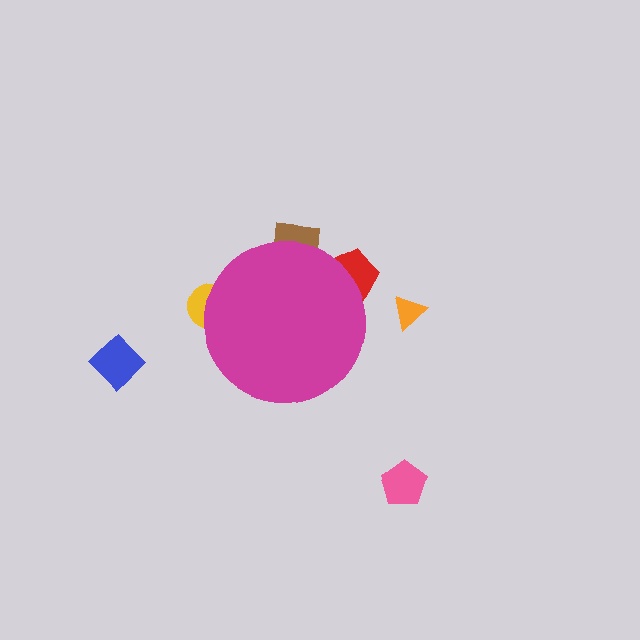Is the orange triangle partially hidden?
No, the orange triangle is fully visible.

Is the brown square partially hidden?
Yes, the brown square is partially hidden behind the magenta circle.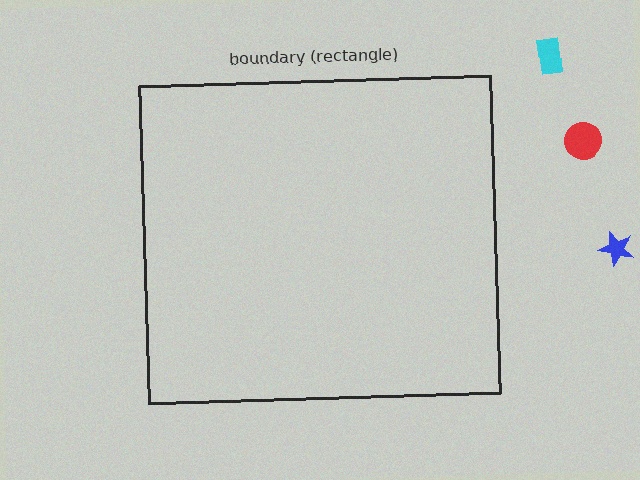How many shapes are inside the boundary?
0 inside, 3 outside.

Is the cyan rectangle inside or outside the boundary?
Outside.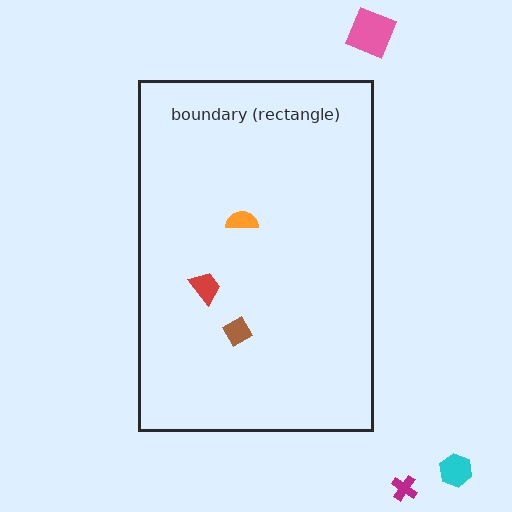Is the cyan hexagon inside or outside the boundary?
Outside.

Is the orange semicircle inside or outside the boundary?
Inside.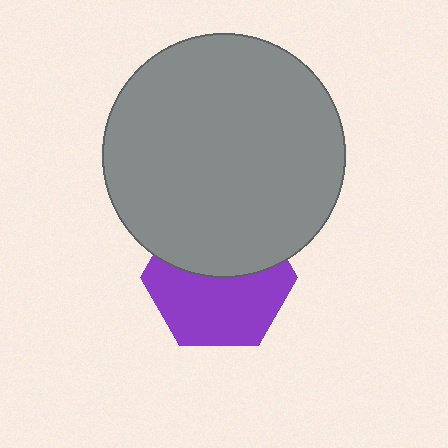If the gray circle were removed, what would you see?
You would see the complete purple hexagon.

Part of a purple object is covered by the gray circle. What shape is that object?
It is a hexagon.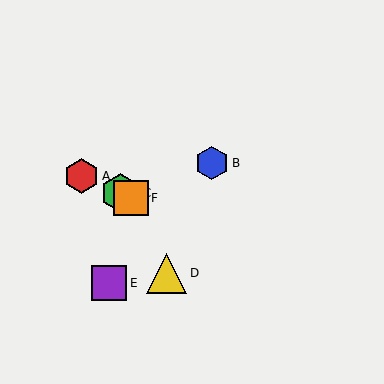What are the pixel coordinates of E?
Object E is at (109, 283).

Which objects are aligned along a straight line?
Objects A, C, F are aligned along a straight line.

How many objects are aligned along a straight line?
3 objects (A, C, F) are aligned along a straight line.